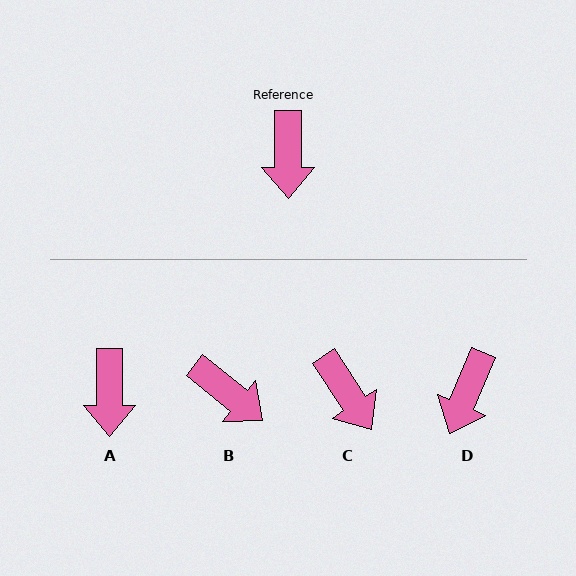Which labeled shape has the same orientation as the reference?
A.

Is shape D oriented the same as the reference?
No, it is off by about 23 degrees.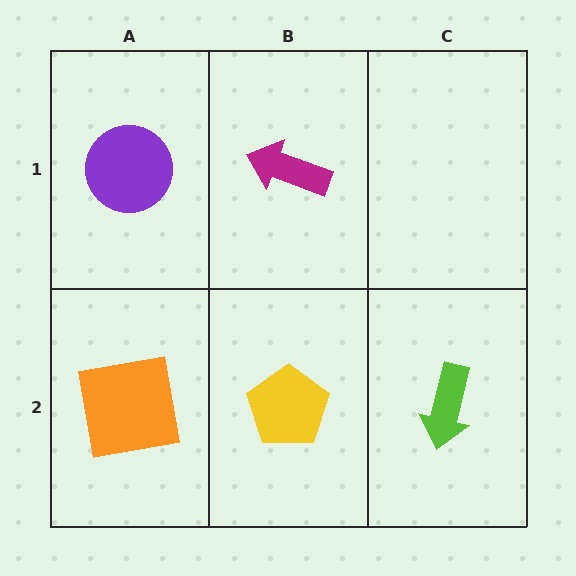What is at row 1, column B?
A magenta arrow.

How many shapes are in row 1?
2 shapes.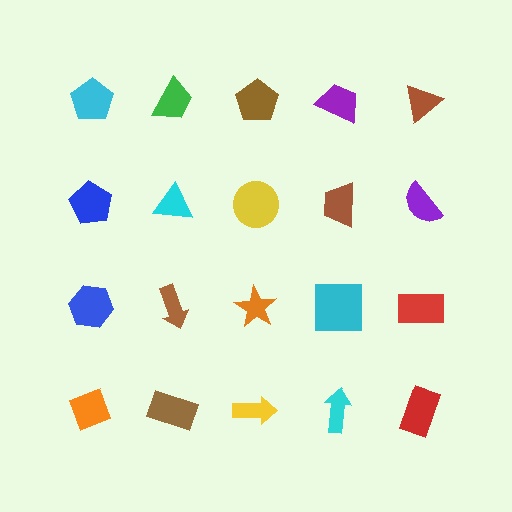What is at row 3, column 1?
A blue hexagon.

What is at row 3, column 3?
An orange star.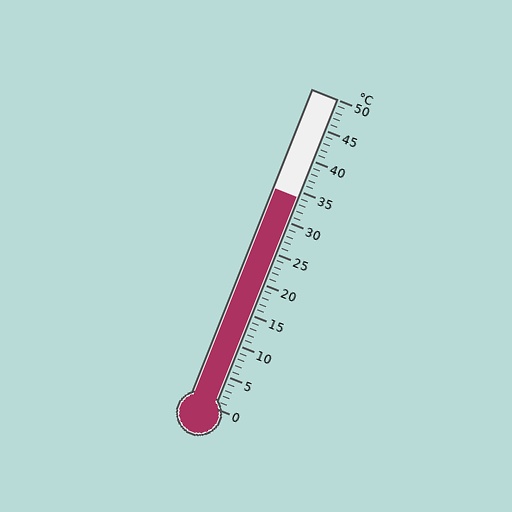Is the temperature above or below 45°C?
The temperature is below 45°C.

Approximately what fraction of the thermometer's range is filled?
The thermometer is filled to approximately 70% of its range.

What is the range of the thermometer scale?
The thermometer scale ranges from 0°C to 50°C.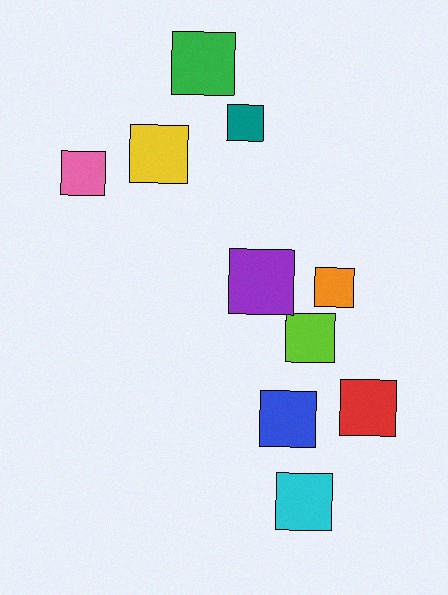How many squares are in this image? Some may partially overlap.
There are 10 squares.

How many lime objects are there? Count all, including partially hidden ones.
There is 1 lime object.